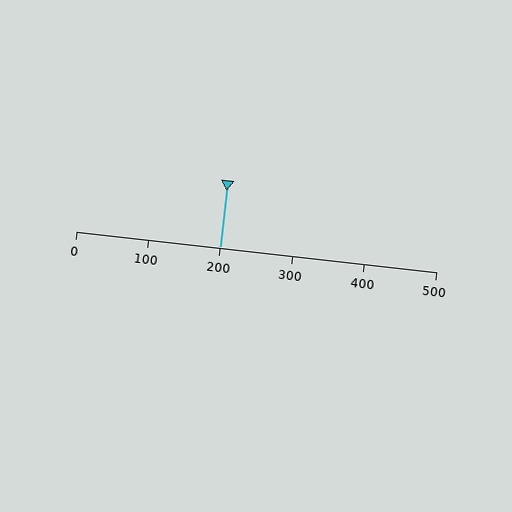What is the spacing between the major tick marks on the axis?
The major ticks are spaced 100 apart.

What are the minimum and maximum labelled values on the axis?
The axis runs from 0 to 500.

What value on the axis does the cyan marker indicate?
The marker indicates approximately 200.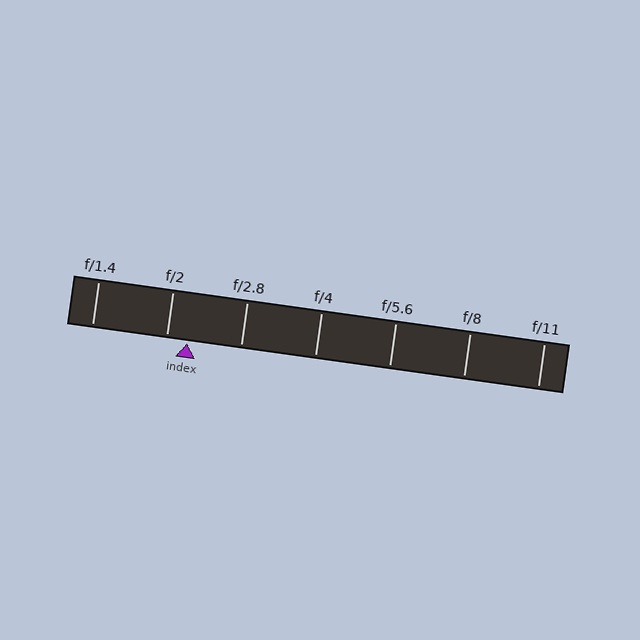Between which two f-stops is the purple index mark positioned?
The index mark is between f/2 and f/2.8.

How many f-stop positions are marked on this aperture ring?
There are 7 f-stop positions marked.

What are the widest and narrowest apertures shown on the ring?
The widest aperture shown is f/1.4 and the narrowest is f/11.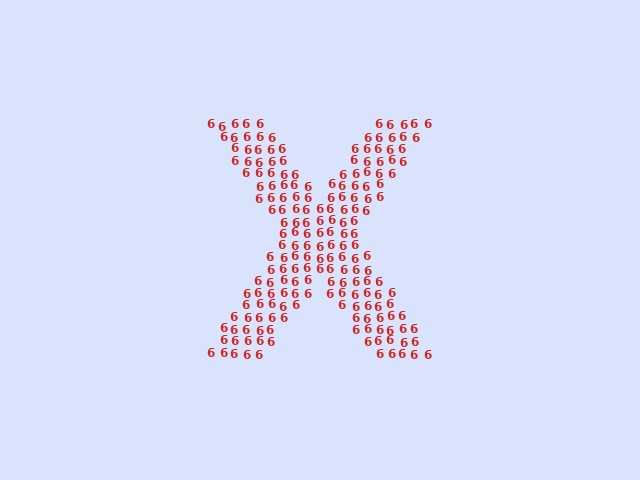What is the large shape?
The large shape is the letter X.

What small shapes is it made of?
It is made of small digit 6's.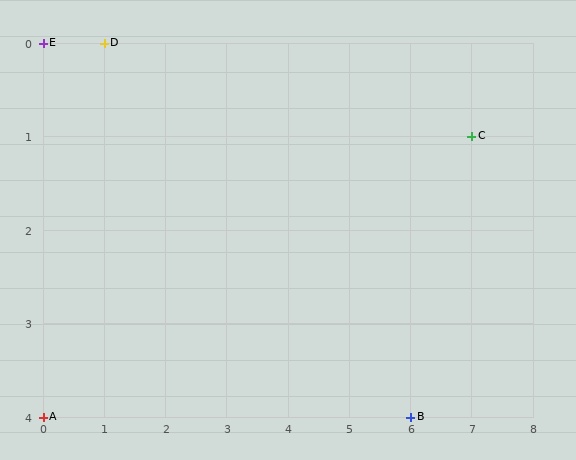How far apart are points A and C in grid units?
Points A and C are 7 columns and 3 rows apart (about 7.6 grid units diagonally).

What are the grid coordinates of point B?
Point B is at grid coordinates (6, 4).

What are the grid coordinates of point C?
Point C is at grid coordinates (7, 1).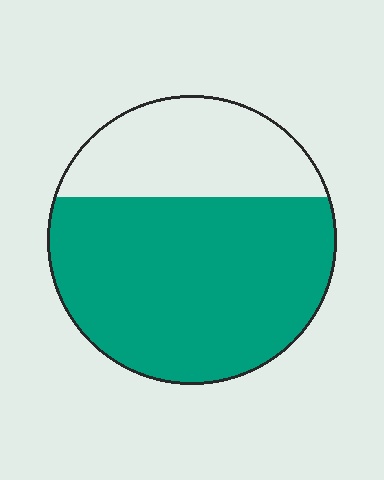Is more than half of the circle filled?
Yes.